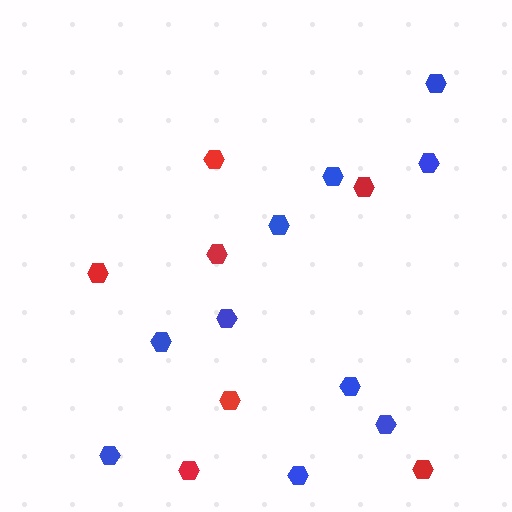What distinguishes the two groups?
There are 2 groups: one group of red hexagons (7) and one group of blue hexagons (10).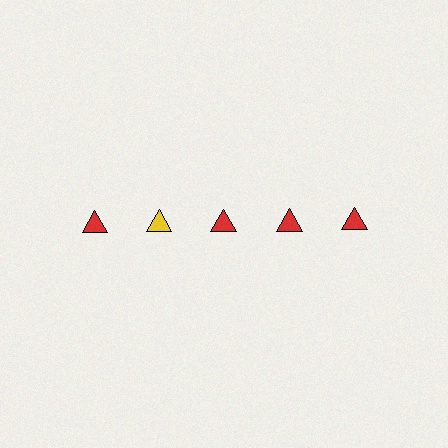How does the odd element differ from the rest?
It has a different color: yellow instead of red.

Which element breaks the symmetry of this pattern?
The yellow triangle in the top row, second from left column breaks the symmetry. All other shapes are red triangles.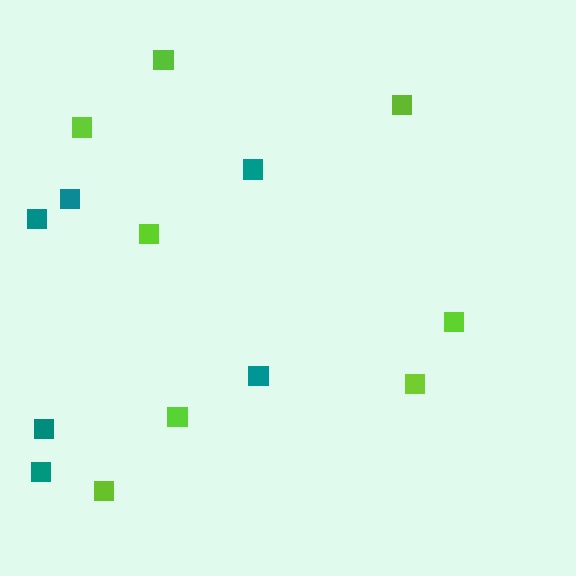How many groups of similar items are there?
There are 2 groups: one group of teal squares (6) and one group of lime squares (8).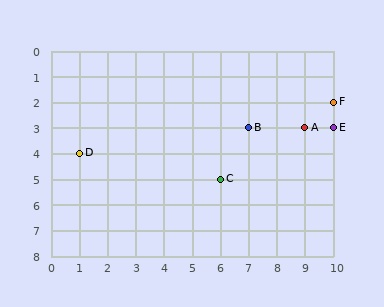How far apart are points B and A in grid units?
Points B and A are 2 columns apart.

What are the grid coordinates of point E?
Point E is at grid coordinates (10, 3).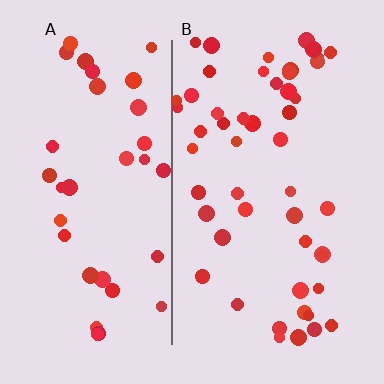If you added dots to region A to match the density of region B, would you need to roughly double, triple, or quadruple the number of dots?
Approximately double.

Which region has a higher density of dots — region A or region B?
B (the right).